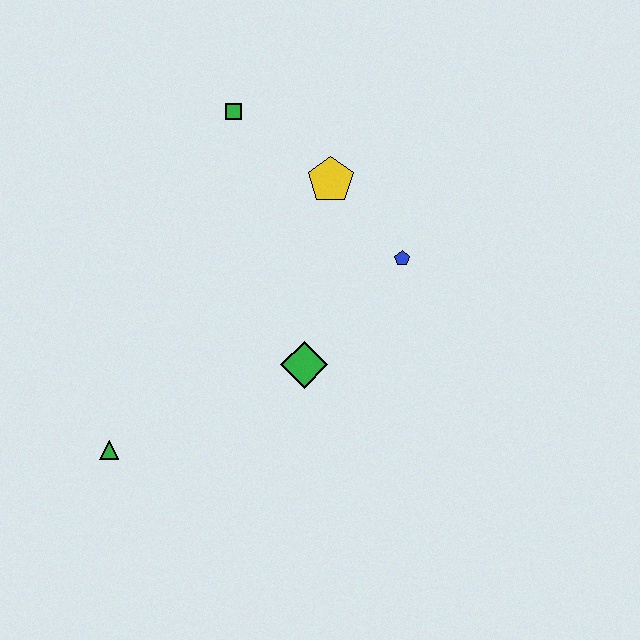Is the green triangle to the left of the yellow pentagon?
Yes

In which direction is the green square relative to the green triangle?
The green square is above the green triangle.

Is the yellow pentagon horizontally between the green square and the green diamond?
No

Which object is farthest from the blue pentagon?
The green triangle is farthest from the blue pentagon.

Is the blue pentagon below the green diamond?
No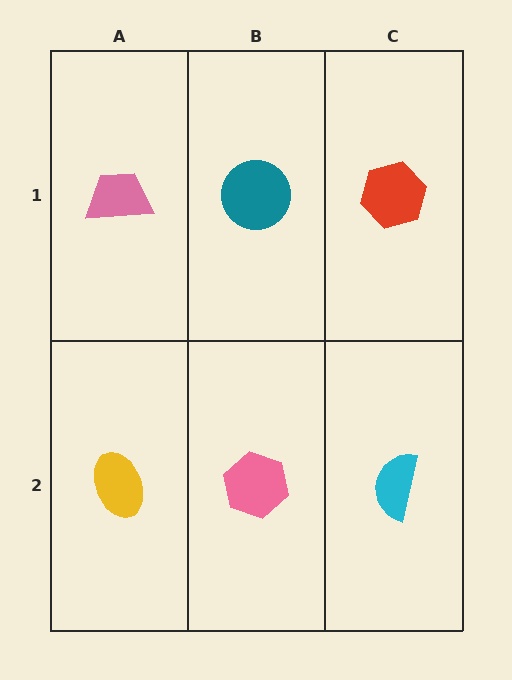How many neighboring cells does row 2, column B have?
3.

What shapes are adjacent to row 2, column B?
A teal circle (row 1, column B), a yellow ellipse (row 2, column A), a cyan semicircle (row 2, column C).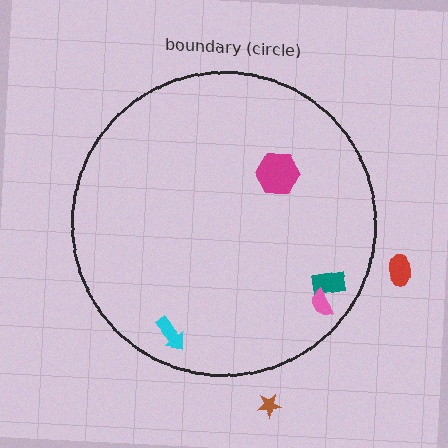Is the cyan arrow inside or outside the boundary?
Inside.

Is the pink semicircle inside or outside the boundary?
Inside.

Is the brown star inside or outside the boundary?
Outside.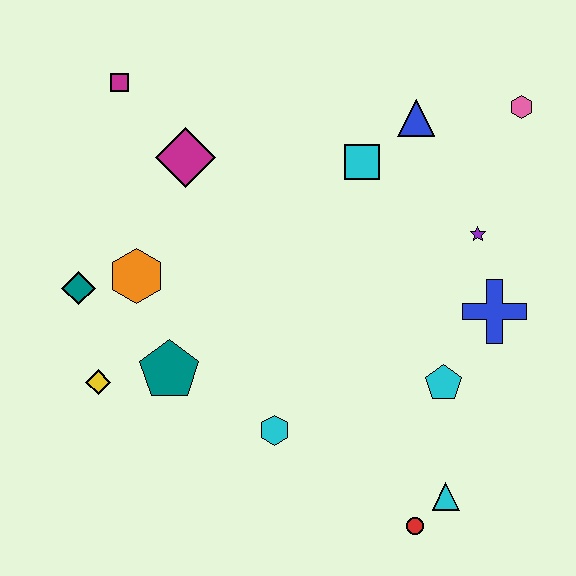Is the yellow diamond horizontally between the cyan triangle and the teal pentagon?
No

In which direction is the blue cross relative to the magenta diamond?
The blue cross is to the right of the magenta diamond.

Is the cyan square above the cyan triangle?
Yes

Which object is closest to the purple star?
The blue cross is closest to the purple star.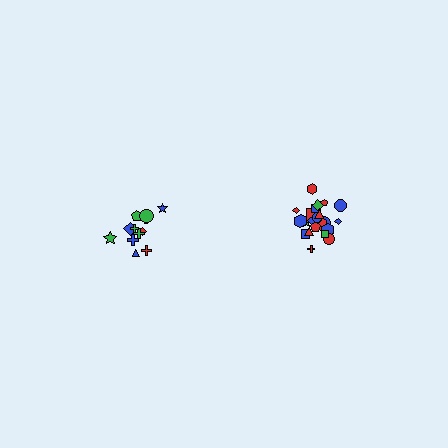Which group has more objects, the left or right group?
The right group.